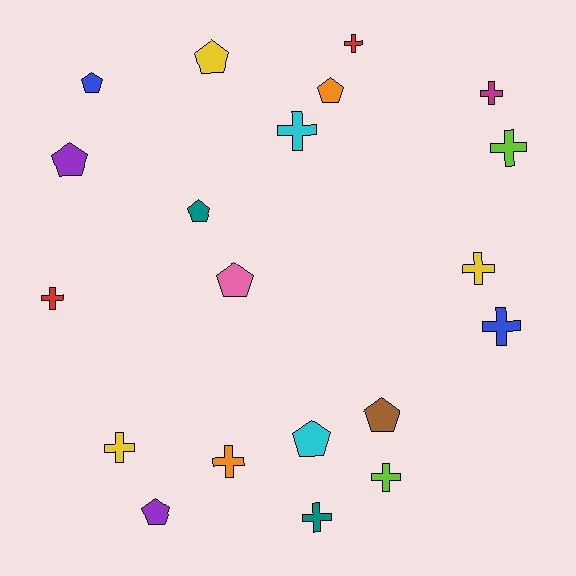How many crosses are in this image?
There are 11 crosses.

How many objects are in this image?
There are 20 objects.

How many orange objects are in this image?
There are 2 orange objects.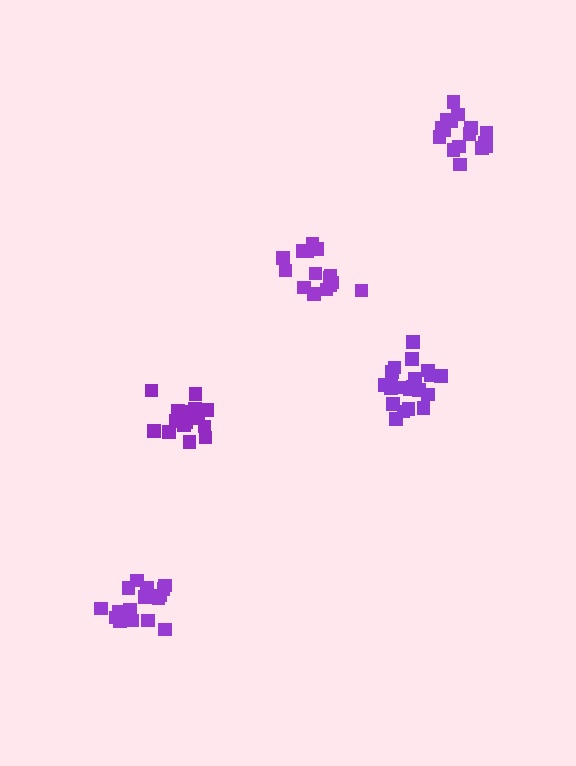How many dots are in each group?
Group 1: 17 dots, Group 2: 15 dots, Group 3: 16 dots, Group 4: 16 dots, Group 5: 21 dots (85 total).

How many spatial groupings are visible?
There are 5 spatial groupings.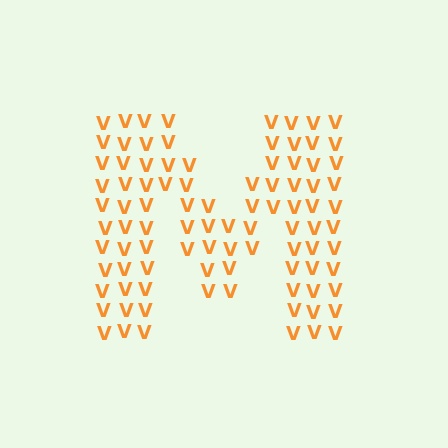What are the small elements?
The small elements are letter V's.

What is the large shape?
The large shape is the letter M.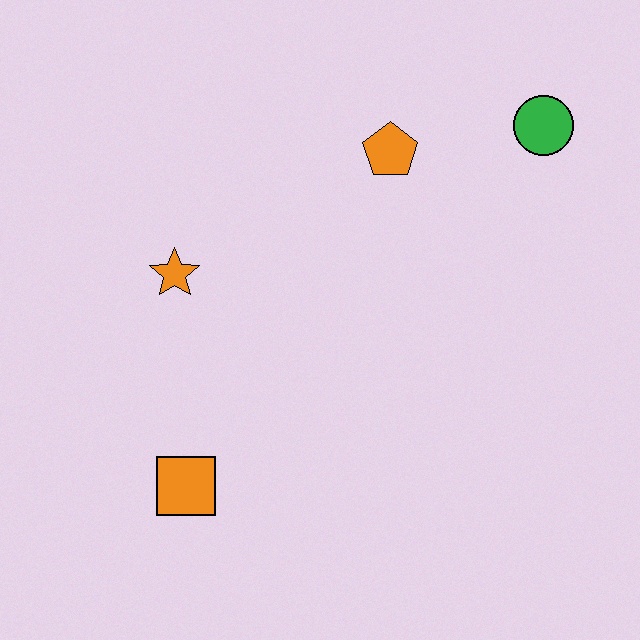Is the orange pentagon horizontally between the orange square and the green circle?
Yes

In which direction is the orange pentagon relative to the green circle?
The orange pentagon is to the left of the green circle.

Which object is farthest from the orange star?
The green circle is farthest from the orange star.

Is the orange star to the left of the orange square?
Yes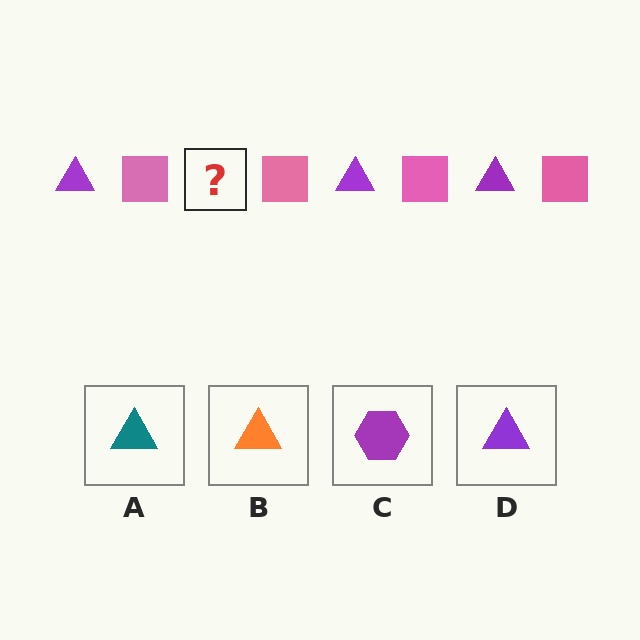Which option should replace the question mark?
Option D.